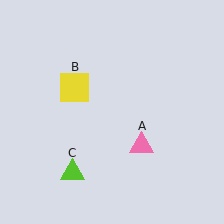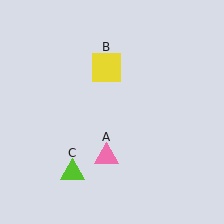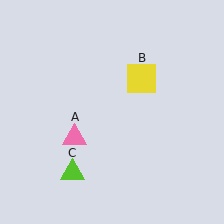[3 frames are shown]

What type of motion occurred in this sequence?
The pink triangle (object A), yellow square (object B) rotated clockwise around the center of the scene.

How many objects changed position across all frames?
2 objects changed position: pink triangle (object A), yellow square (object B).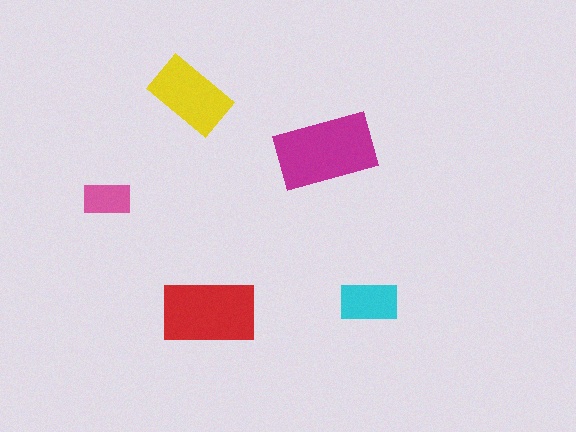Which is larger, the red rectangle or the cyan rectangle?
The red one.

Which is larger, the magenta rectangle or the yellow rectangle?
The magenta one.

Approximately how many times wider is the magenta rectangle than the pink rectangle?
About 2 times wider.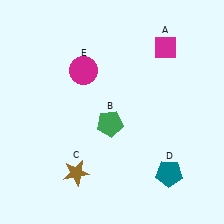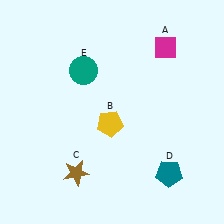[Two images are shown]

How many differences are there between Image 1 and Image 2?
There are 2 differences between the two images.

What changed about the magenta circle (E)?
In Image 1, E is magenta. In Image 2, it changed to teal.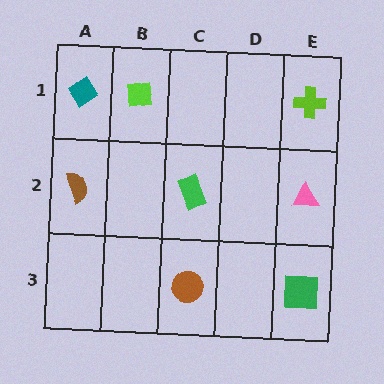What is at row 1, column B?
A lime square.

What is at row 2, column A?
A brown semicircle.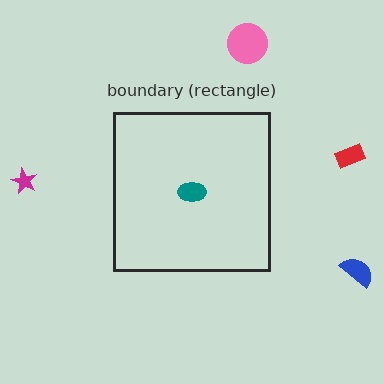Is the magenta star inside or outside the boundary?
Outside.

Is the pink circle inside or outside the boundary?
Outside.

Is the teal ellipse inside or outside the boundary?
Inside.